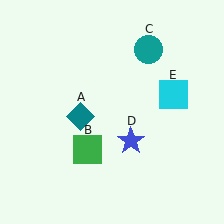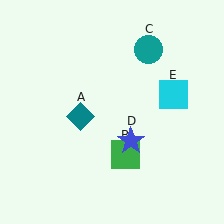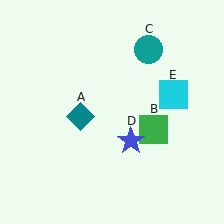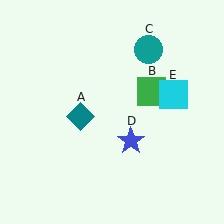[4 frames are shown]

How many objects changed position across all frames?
1 object changed position: green square (object B).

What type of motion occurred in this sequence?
The green square (object B) rotated counterclockwise around the center of the scene.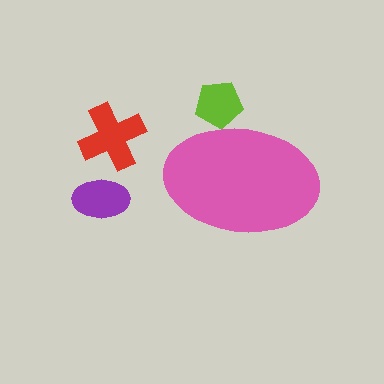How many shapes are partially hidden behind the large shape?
1 shape is partially hidden.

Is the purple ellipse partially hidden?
No, the purple ellipse is fully visible.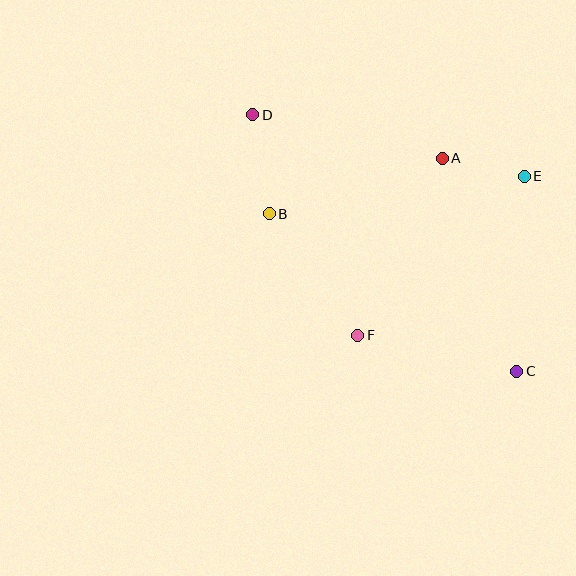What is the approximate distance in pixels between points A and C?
The distance between A and C is approximately 226 pixels.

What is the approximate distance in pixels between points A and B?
The distance between A and B is approximately 181 pixels.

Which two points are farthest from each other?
Points C and D are farthest from each other.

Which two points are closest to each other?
Points A and E are closest to each other.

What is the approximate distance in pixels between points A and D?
The distance between A and D is approximately 195 pixels.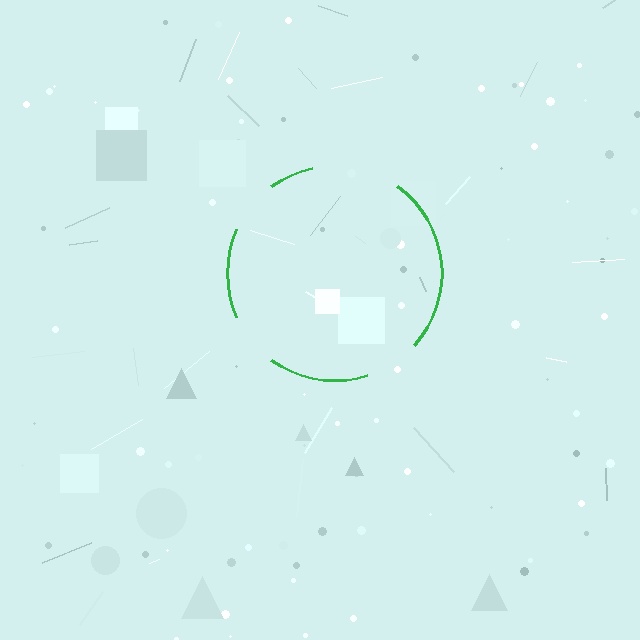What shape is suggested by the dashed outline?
The dashed outline suggests a circle.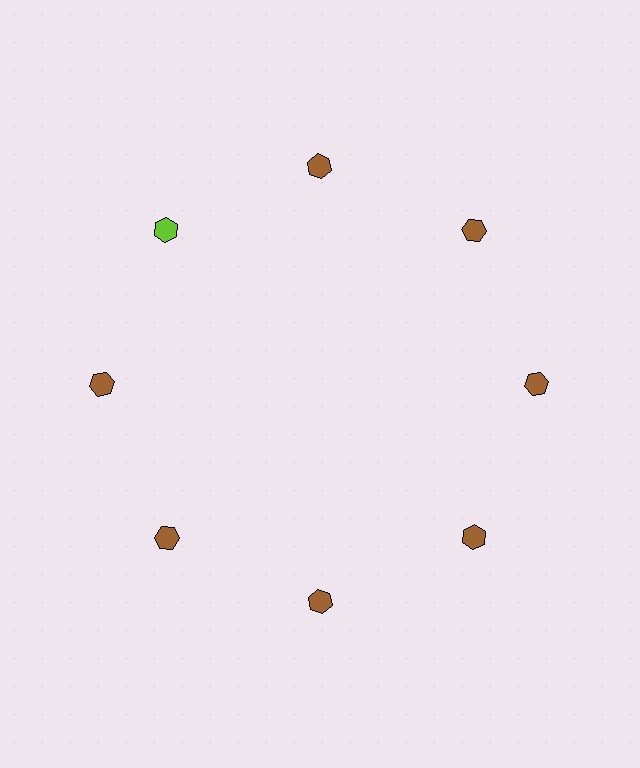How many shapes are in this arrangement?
There are 8 shapes arranged in a ring pattern.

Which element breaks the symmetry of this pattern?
The lime hexagon at roughly the 10 o'clock position breaks the symmetry. All other shapes are brown hexagons.